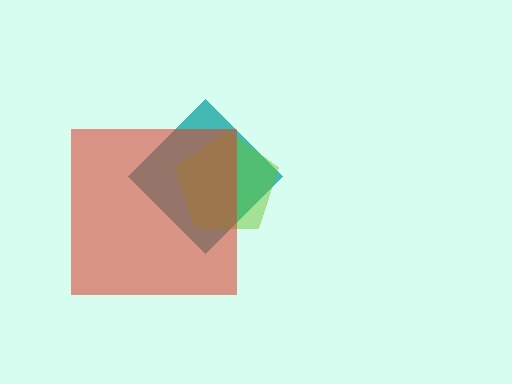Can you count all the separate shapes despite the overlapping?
Yes, there are 3 separate shapes.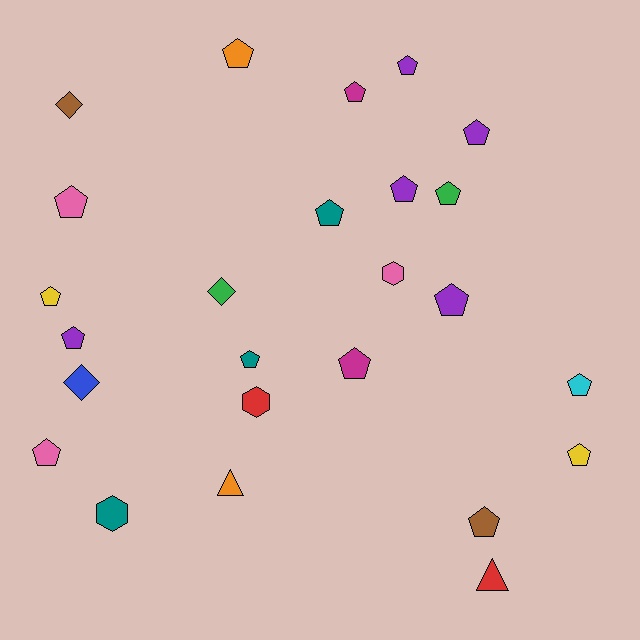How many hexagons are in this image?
There are 3 hexagons.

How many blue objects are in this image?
There is 1 blue object.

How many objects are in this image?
There are 25 objects.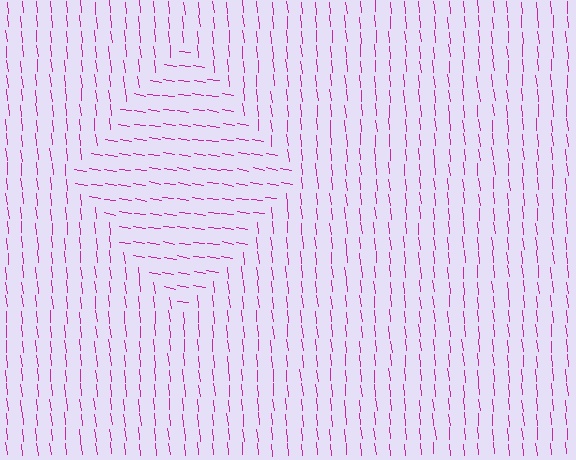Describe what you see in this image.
The image is filled with small magenta line segments. A diamond region in the image has lines oriented differently from the surrounding lines, creating a visible texture boundary.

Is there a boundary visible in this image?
Yes, there is a texture boundary formed by a change in line orientation.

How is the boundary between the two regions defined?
The boundary is defined purely by a change in line orientation (approximately 75 degrees difference). All lines are the same color and thickness.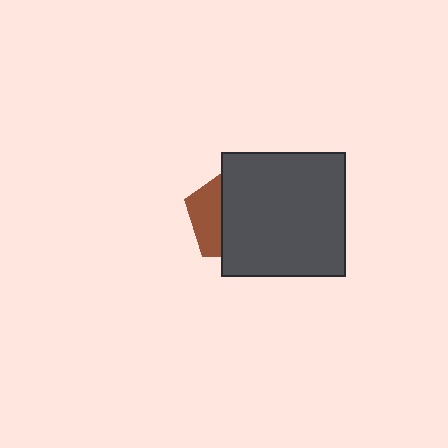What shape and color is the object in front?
The object in front is a dark gray square.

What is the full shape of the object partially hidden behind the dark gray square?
The partially hidden object is a brown pentagon.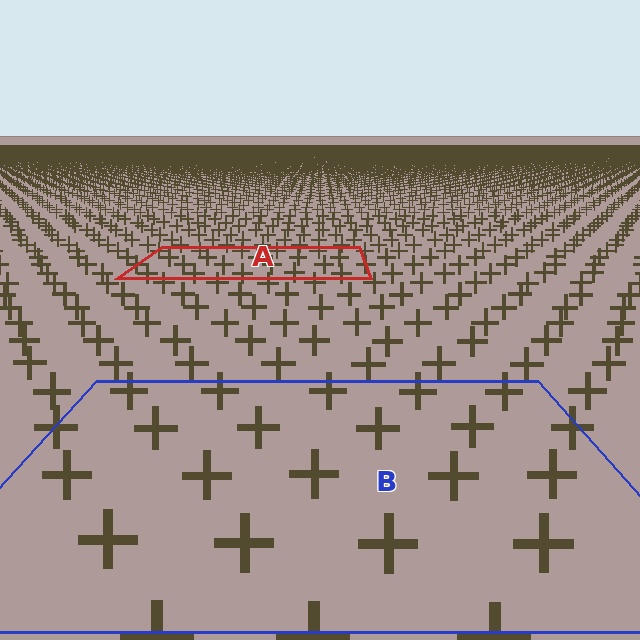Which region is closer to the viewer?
Region B is closer. The texture elements there are larger and more spread out.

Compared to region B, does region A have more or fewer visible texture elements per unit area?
Region A has more texture elements per unit area — they are packed more densely because it is farther away.